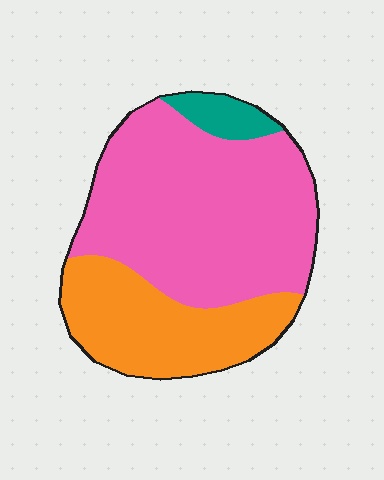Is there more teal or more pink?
Pink.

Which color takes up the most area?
Pink, at roughly 65%.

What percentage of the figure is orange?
Orange covers roughly 30% of the figure.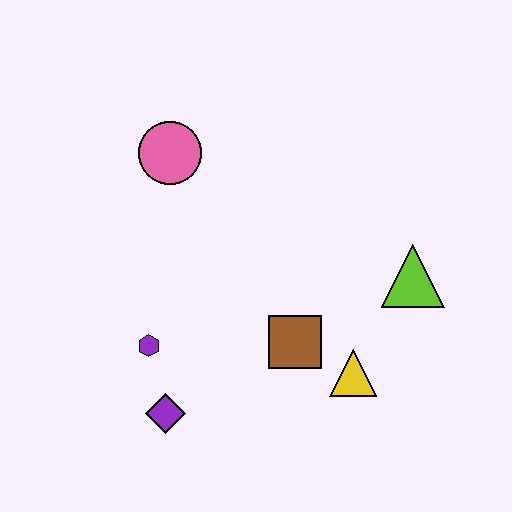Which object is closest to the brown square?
The yellow triangle is closest to the brown square.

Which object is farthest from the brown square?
The pink circle is farthest from the brown square.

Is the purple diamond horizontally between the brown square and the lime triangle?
No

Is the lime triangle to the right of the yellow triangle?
Yes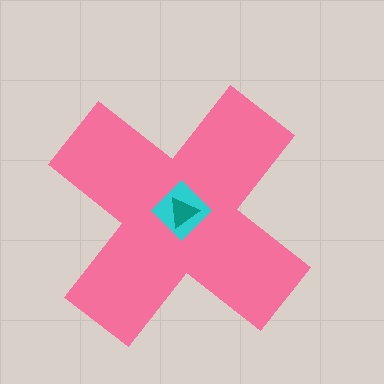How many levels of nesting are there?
3.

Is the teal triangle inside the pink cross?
Yes.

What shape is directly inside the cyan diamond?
The teal triangle.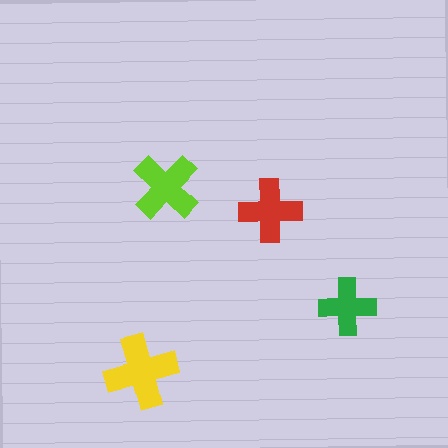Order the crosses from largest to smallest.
the yellow one, the lime one, the red one, the green one.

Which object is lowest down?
The yellow cross is bottommost.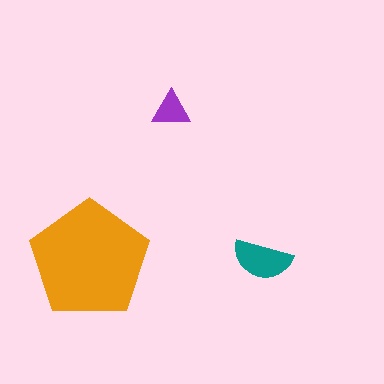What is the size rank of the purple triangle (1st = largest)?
3rd.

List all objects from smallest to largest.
The purple triangle, the teal semicircle, the orange pentagon.